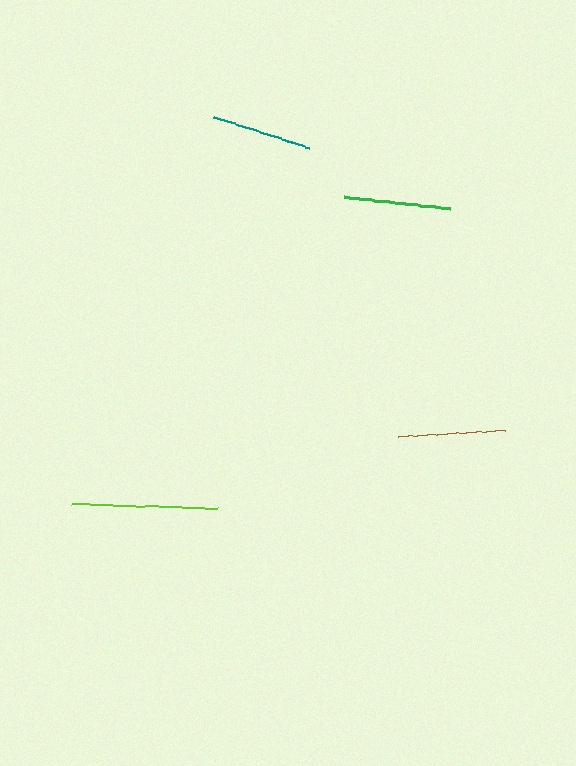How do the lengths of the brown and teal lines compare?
The brown and teal lines are approximately the same length.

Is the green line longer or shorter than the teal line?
The green line is longer than the teal line.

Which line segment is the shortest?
The teal line is the shortest at approximately 101 pixels.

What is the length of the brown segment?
The brown segment is approximately 108 pixels long.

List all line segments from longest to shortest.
From longest to shortest: lime, brown, green, teal.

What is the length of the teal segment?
The teal segment is approximately 101 pixels long.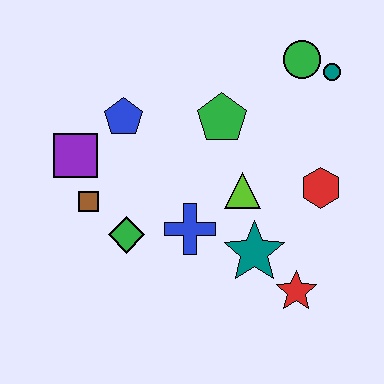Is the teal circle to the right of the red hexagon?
Yes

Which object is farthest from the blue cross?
The teal circle is farthest from the blue cross.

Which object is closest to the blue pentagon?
The purple square is closest to the blue pentagon.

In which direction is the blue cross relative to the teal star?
The blue cross is to the left of the teal star.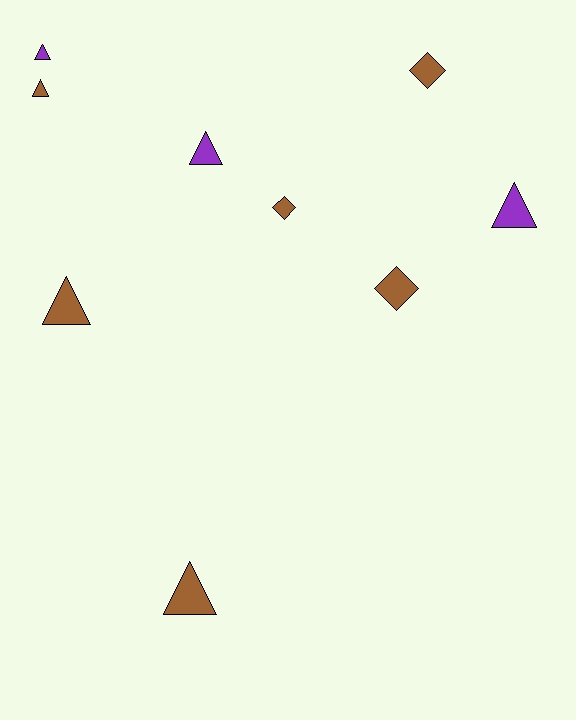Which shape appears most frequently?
Triangle, with 6 objects.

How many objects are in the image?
There are 9 objects.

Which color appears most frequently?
Brown, with 6 objects.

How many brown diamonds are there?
There are 3 brown diamonds.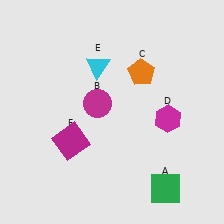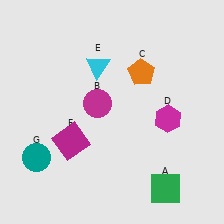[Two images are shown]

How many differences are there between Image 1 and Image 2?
There is 1 difference between the two images.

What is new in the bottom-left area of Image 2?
A teal circle (G) was added in the bottom-left area of Image 2.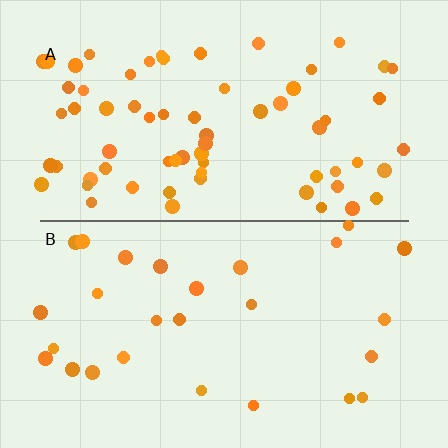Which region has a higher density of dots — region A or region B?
A (the top).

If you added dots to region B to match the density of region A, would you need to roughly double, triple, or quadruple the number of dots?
Approximately triple.